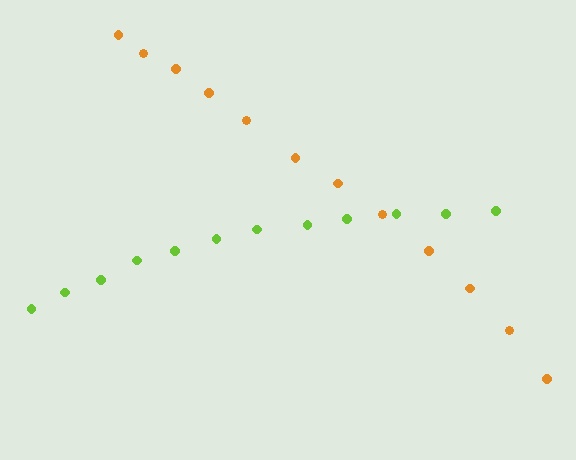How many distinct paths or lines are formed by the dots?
There are 2 distinct paths.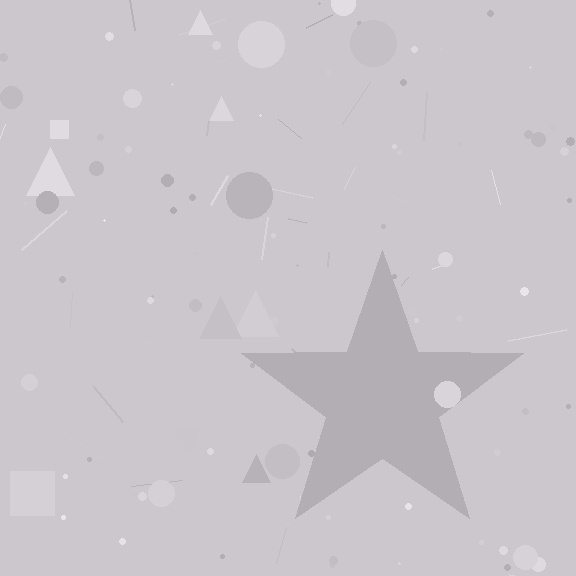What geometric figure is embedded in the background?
A star is embedded in the background.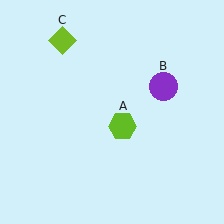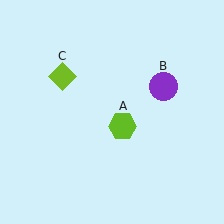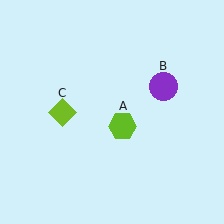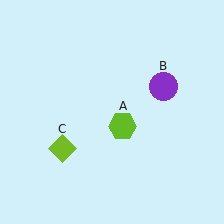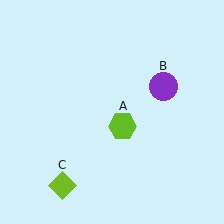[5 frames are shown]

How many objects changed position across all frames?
1 object changed position: lime diamond (object C).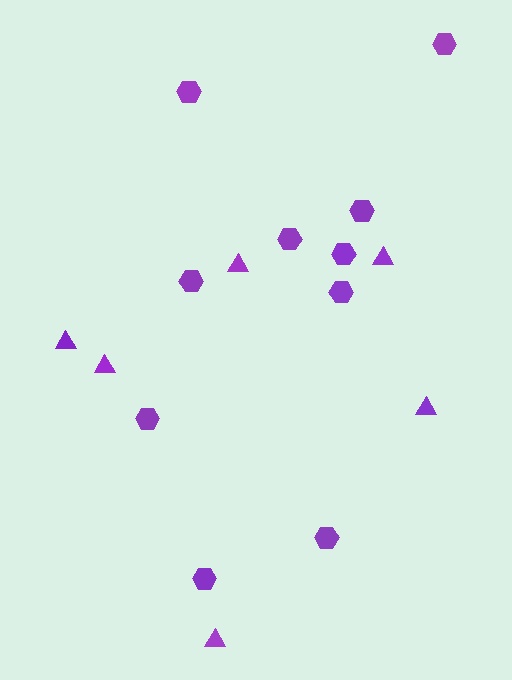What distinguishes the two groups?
There are 2 groups: one group of triangles (6) and one group of hexagons (10).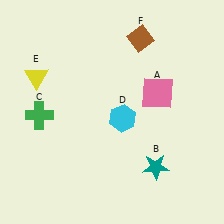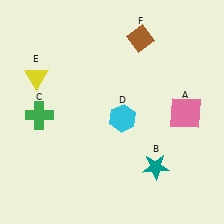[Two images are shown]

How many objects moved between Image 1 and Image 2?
1 object moved between the two images.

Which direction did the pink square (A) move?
The pink square (A) moved right.